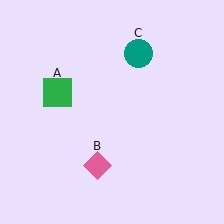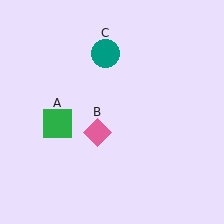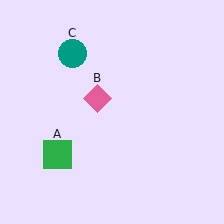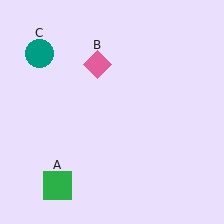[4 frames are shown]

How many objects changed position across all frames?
3 objects changed position: green square (object A), pink diamond (object B), teal circle (object C).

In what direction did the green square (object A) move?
The green square (object A) moved down.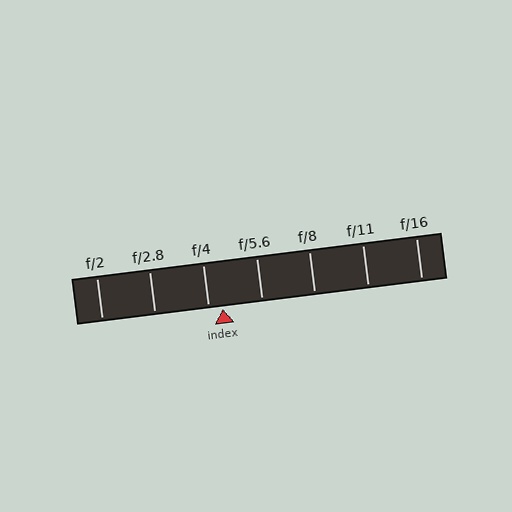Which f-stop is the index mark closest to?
The index mark is closest to f/4.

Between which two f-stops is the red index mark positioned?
The index mark is between f/4 and f/5.6.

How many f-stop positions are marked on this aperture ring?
There are 7 f-stop positions marked.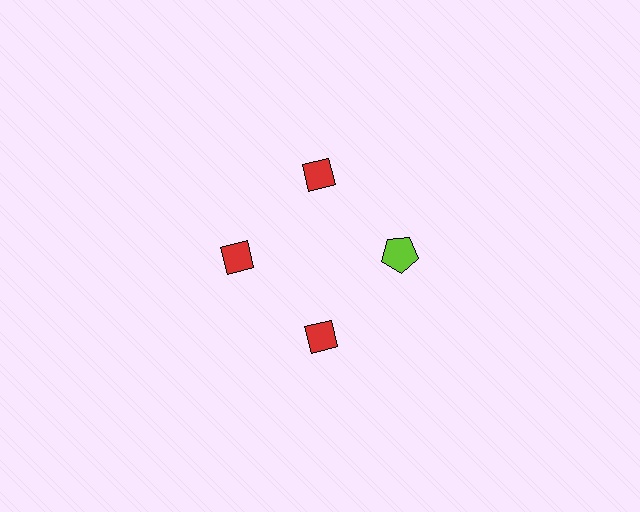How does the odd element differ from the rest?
It differs in both color (lime instead of red) and shape (pentagon instead of diamond).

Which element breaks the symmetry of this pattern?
The lime pentagon at roughly the 3 o'clock position breaks the symmetry. All other shapes are red diamonds.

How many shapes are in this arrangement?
There are 4 shapes arranged in a ring pattern.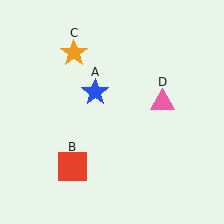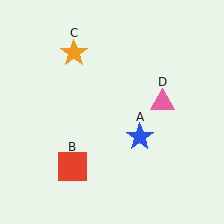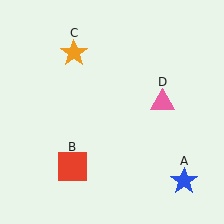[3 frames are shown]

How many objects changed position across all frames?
1 object changed position: blue star (object A).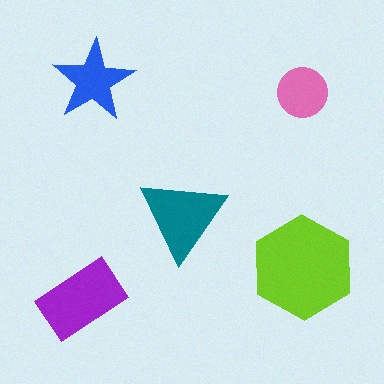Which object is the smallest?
The pink circle.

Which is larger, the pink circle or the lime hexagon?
The lime hexagon.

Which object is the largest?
The lime hexagon.